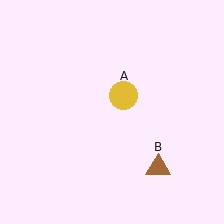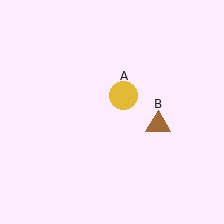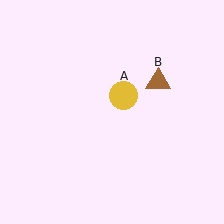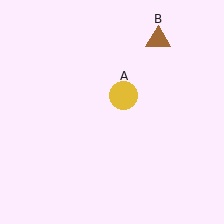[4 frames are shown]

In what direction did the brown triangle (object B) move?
The brown triangle (object B) moved up.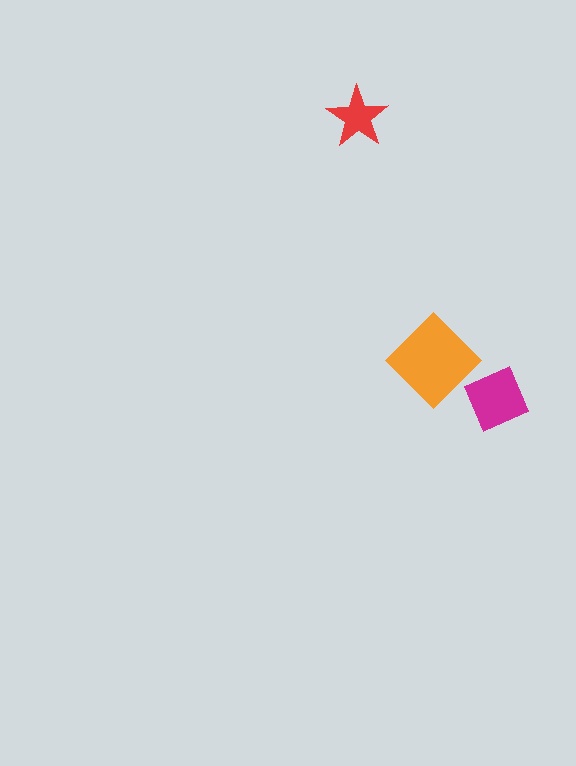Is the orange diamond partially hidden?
Yes, it is partially covered by another shape.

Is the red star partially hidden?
No, no other shape covers it.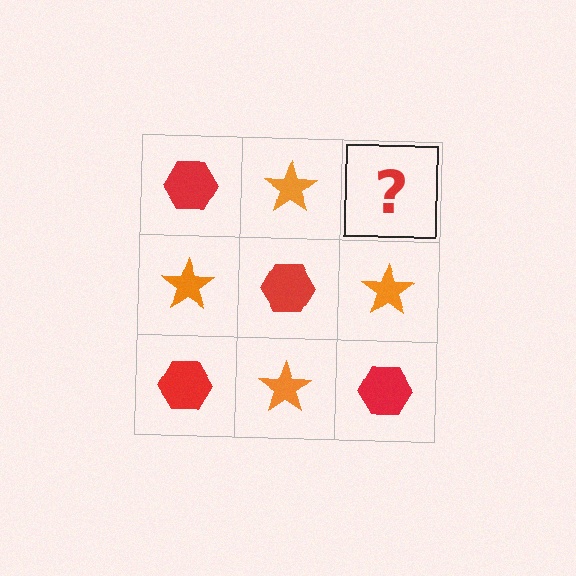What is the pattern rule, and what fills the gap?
The rule is that it alternates red hexagon and orange star in a checkerboard pattern. The gap should be filled with a red hexagon.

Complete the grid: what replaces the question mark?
The question mark should be replaced with a red hexagon.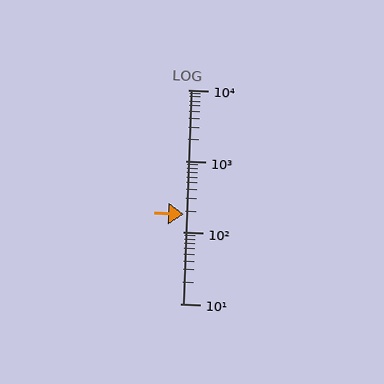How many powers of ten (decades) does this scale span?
The scale spans 3 decades, from 10 to 10000.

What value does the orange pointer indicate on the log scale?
The pointer indicates approximately 180.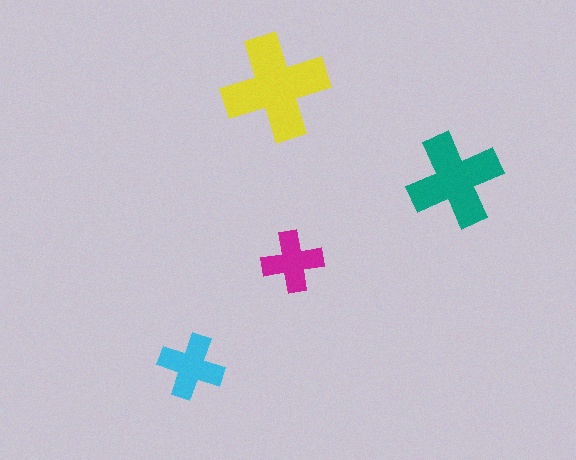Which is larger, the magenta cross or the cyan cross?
The cyan one.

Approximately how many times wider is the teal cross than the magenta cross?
About 1.5 times wider.